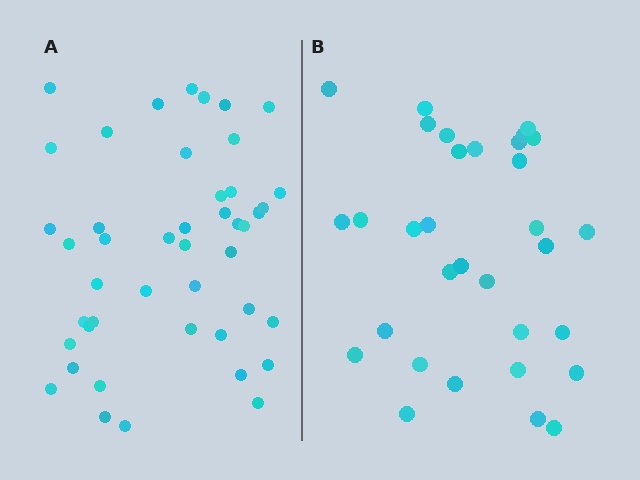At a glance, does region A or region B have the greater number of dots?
Region A (the left region) has more dots.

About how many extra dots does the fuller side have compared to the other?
Region A has approximately 15 more dots than region B.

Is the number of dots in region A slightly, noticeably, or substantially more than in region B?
Region A has noticeably more, but not dramatically so. The ratio is roughly 1.4 to 1.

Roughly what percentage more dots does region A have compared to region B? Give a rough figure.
About 40% more.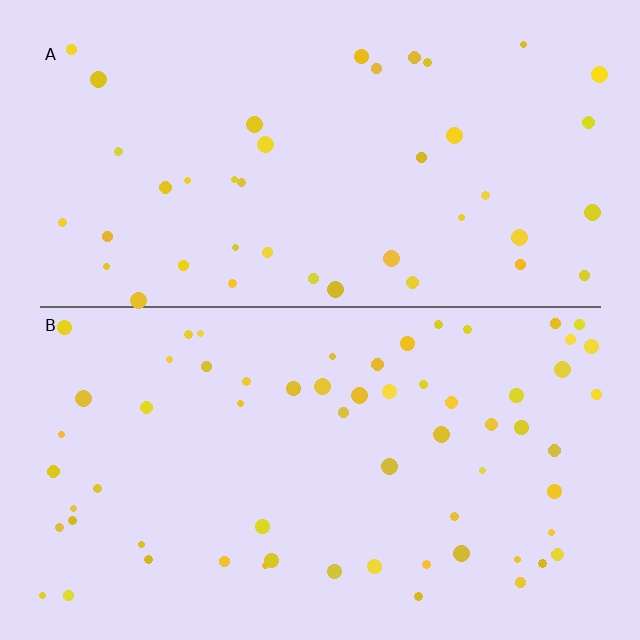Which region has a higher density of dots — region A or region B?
B (the bottom).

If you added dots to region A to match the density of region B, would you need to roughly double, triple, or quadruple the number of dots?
Approximately double.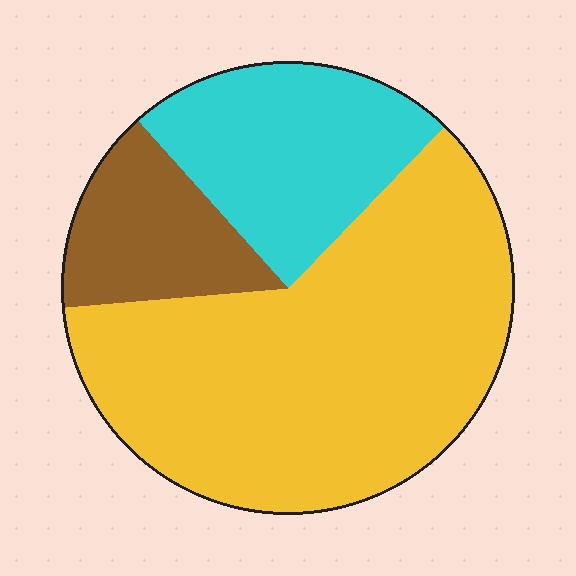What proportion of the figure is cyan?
Cyan takes up between a sixth and a third of the figure.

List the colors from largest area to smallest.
From largest to smallest: yellow, cyan, brown.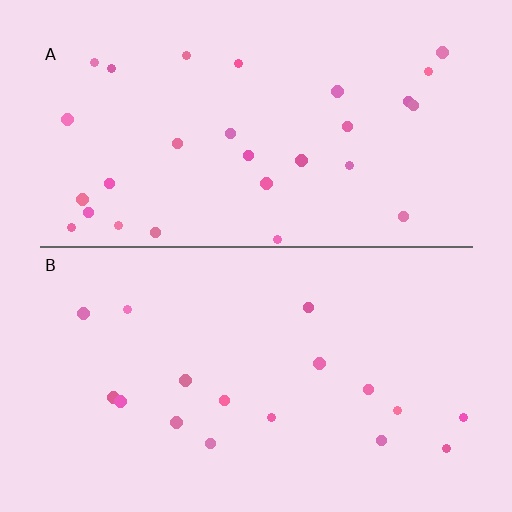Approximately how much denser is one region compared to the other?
Approximately 1.7× — region A over region B.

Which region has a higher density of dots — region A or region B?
A (the top).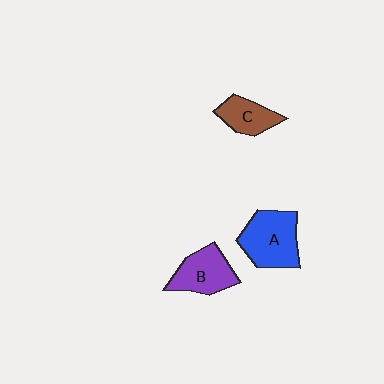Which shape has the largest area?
Shape A (blue).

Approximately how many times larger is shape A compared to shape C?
Approximately 1.7 times.